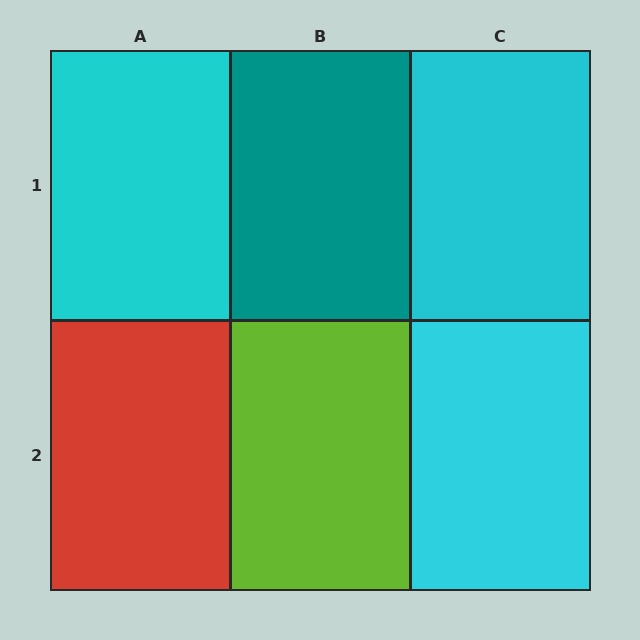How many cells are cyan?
3 cells are cyan.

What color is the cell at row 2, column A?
Red.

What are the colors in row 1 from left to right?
Cyan, teal, cyan.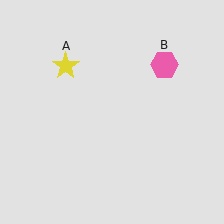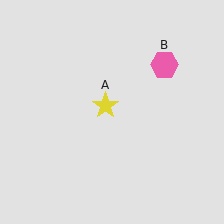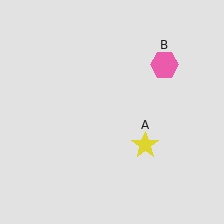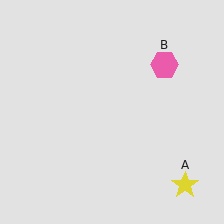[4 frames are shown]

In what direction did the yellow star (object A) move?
The yellow star (object A) moved down and to the right.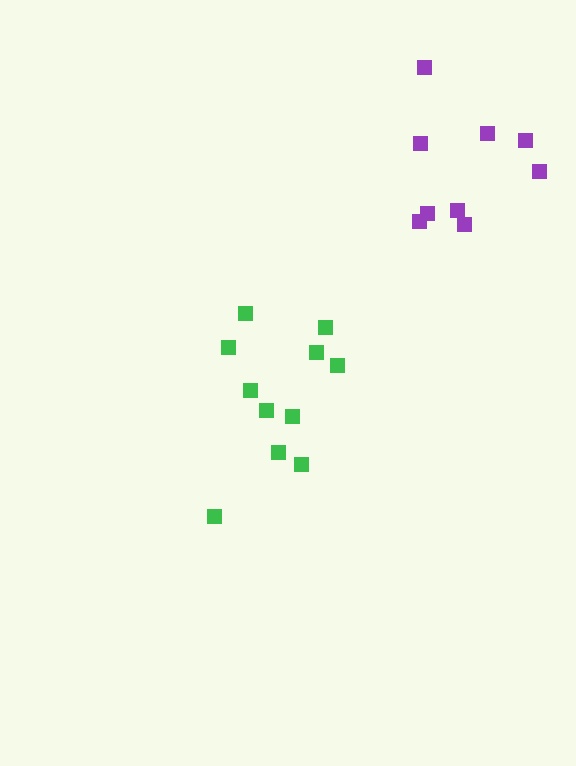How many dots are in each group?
Group 1: 11 dots, Group 2: 9 dots (20 total).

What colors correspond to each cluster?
The clusters are colored: green, purple.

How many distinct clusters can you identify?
There are 2 distinct clusters.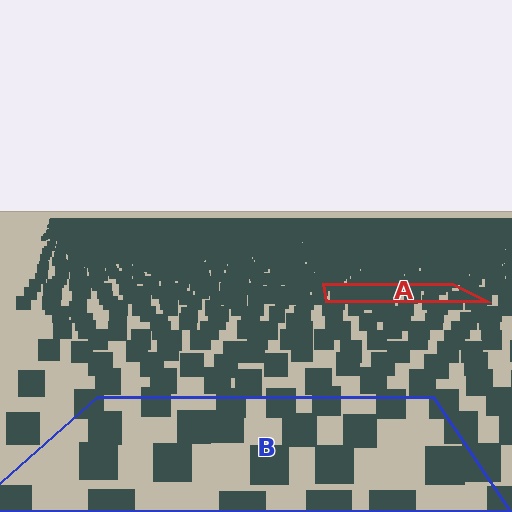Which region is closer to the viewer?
Region B is closer. The texture elements there are larger and more spread out.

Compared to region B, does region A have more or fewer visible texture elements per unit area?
Region A has more texture elements per unit area — they are packed more densely because it is farther away.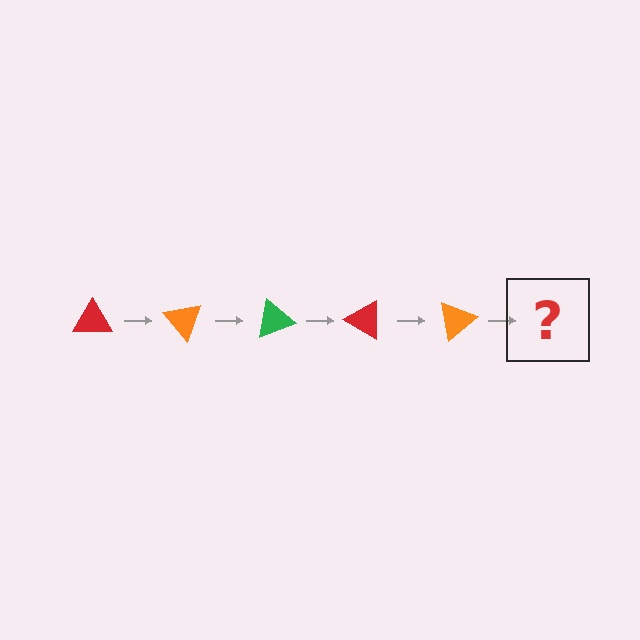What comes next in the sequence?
The next element should be a green triangle, rotated 250 degrees from the start.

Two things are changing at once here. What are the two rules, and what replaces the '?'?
The two rules are that it rotates 50 degrees each step and the color cycles through red, orange, and green. The '?' should be a green triangle, rotated 250 degrees from the start.